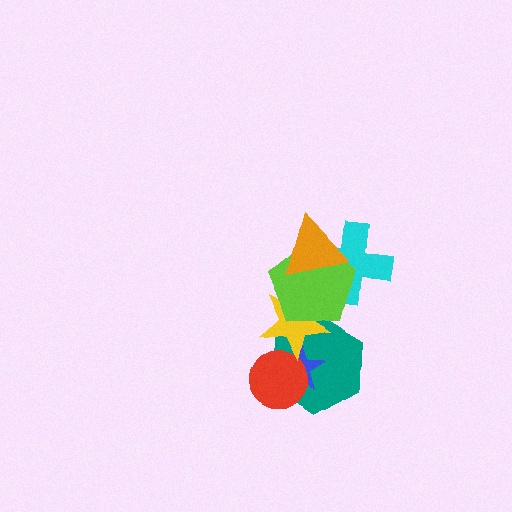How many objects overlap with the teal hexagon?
4 objects overlap with the teal hexagon.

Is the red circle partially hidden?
Yes, it is partially covered by another shape.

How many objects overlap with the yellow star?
4 objects overlap with the yellow star.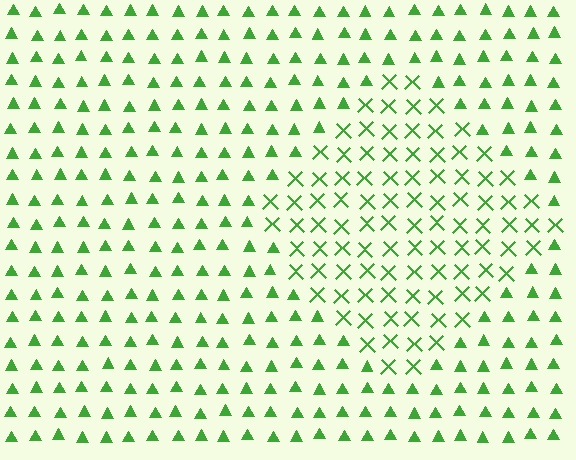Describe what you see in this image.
The image is filled with small green elements arranged in a uniform grid. A diamond-shaped region contains X marks, while the surrounding area contains triangles. The boundary is defined purely by the change in element shape.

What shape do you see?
I see a diamond.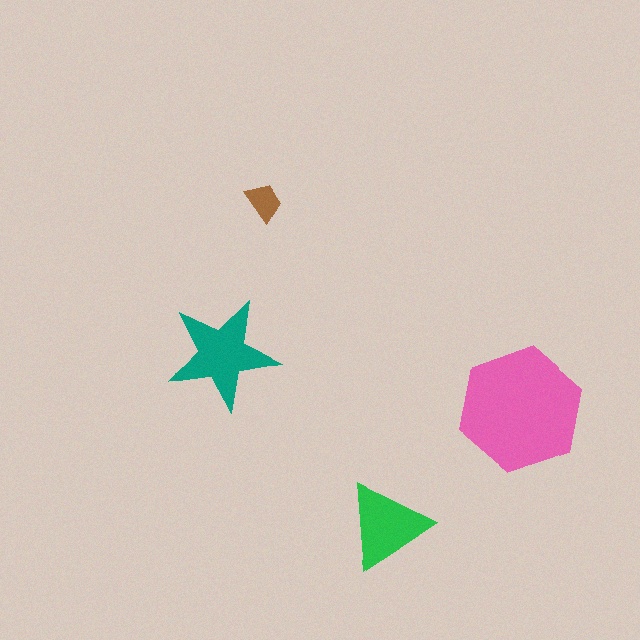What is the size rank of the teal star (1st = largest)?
2nd.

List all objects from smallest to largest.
The brown trapezoid, the green triangle, the teal star, the pink hexagon.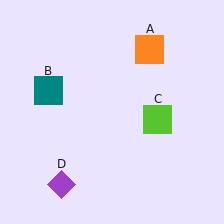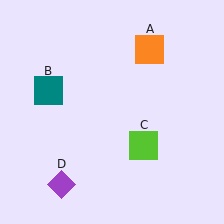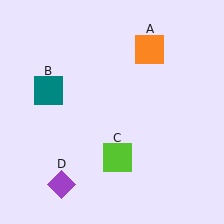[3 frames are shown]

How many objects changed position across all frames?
1 object changed position: lime square (object C).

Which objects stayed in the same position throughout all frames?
Orange square (object A) and teal square (object B) and purple diamond (object D) remained stationary.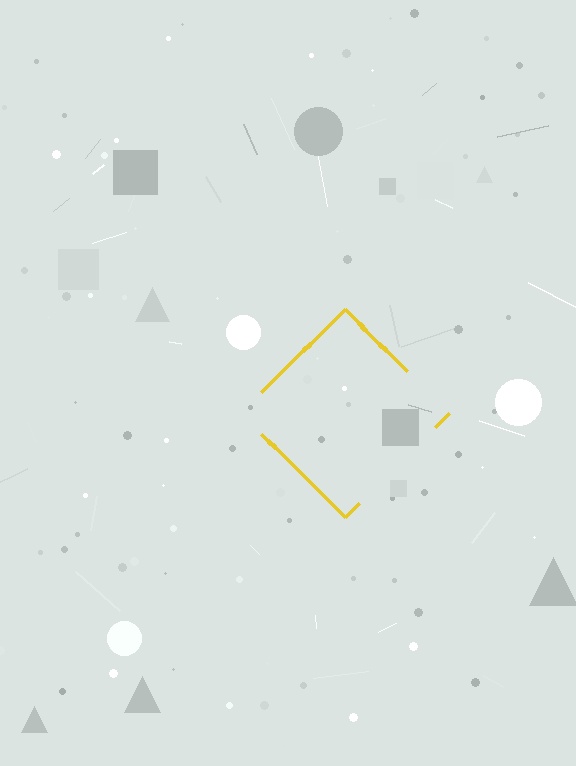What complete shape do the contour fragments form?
The contour fragments form a diamond.